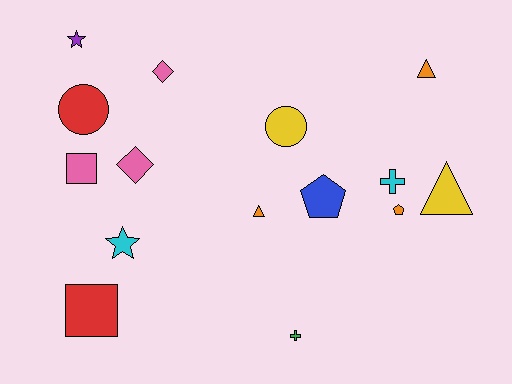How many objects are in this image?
There are 15 objects.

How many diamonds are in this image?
There are 2 diamonds.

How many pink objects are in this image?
There are 3 pink objects.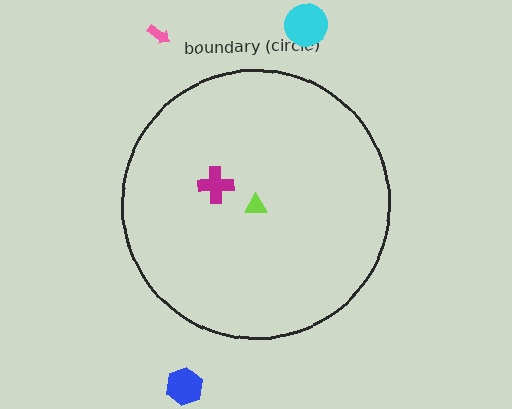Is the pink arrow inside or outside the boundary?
Outside.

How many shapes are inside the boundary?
2 inside, 3 outside.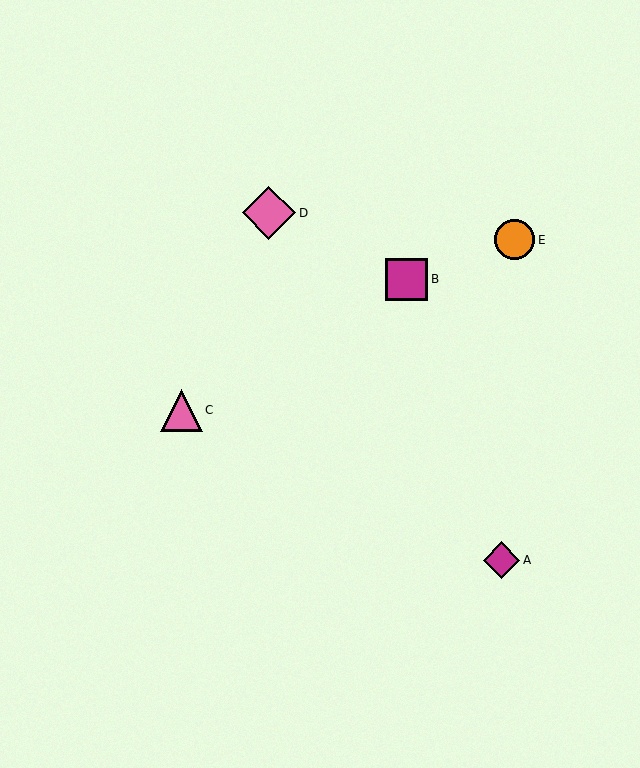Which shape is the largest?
The pink diamond (labeled D) is the largest.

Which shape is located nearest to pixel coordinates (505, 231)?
The orange circle (labeled E) at (515, 240) is nearest to that location.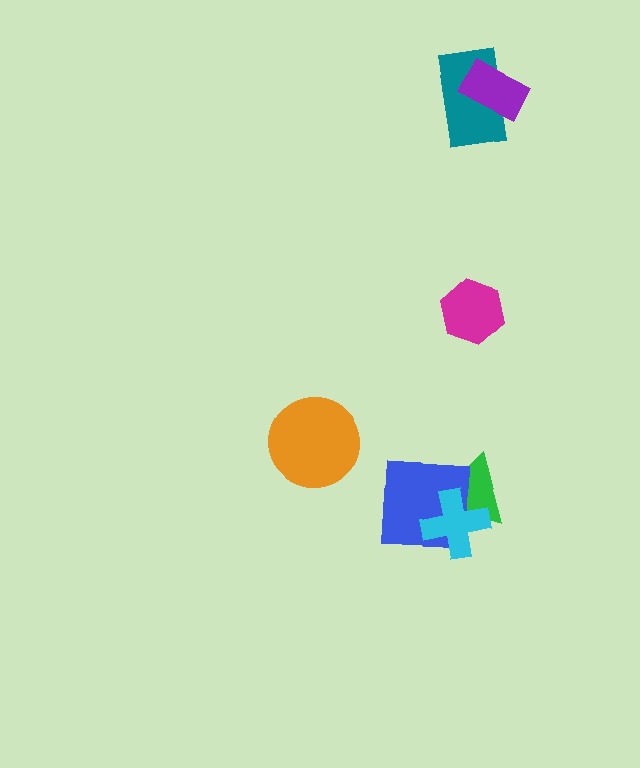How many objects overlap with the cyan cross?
2 objects overlap with the cyan cross.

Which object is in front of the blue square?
The cyan cross is in front of the blue square.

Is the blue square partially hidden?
Yes, it is partially covered by another shape.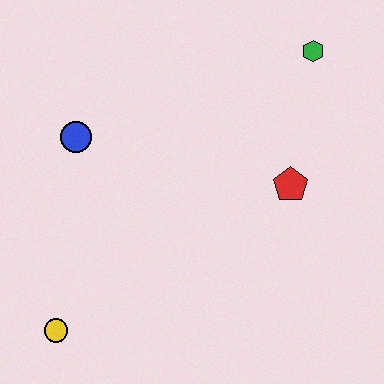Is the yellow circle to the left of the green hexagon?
Yes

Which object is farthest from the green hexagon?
The yellow circle is farthest from the green hexagon.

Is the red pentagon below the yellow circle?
No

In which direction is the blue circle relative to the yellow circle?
The blue circle is above the yellow circle.